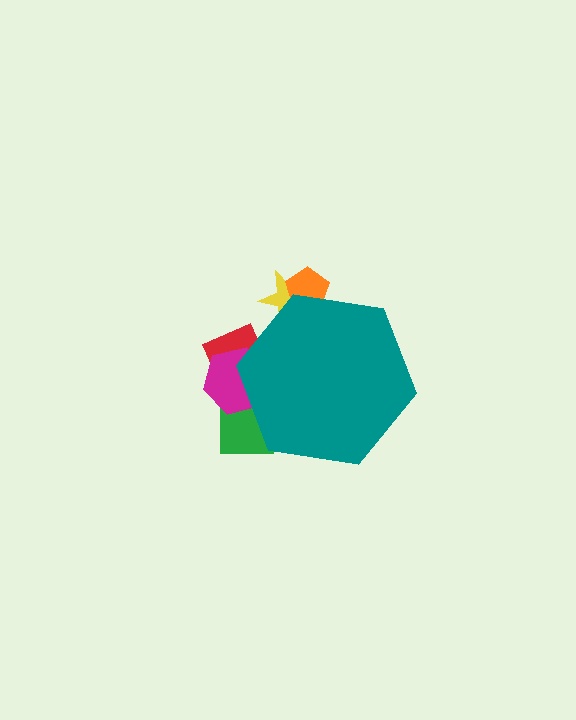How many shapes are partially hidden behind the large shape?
5 shapes are partially hidden.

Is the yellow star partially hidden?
Yes, the yellow star is partially hidden behind the teal hexagon.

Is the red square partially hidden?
Yes, the red square is partially hidden behind the teal hexagon.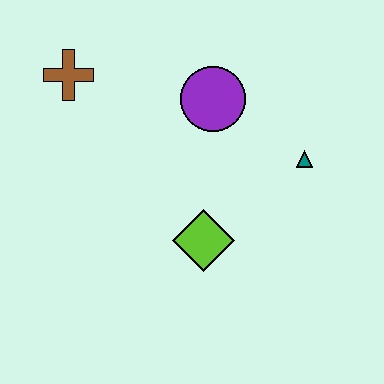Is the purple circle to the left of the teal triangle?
Yes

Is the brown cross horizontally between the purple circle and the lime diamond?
No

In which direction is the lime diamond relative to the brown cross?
The lime diamond is below the brown cross.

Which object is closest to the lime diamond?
The teal triangle is closest to the lime diamond.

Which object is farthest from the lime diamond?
The brown cross is farthest from the lime diamond.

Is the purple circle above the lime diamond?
Yes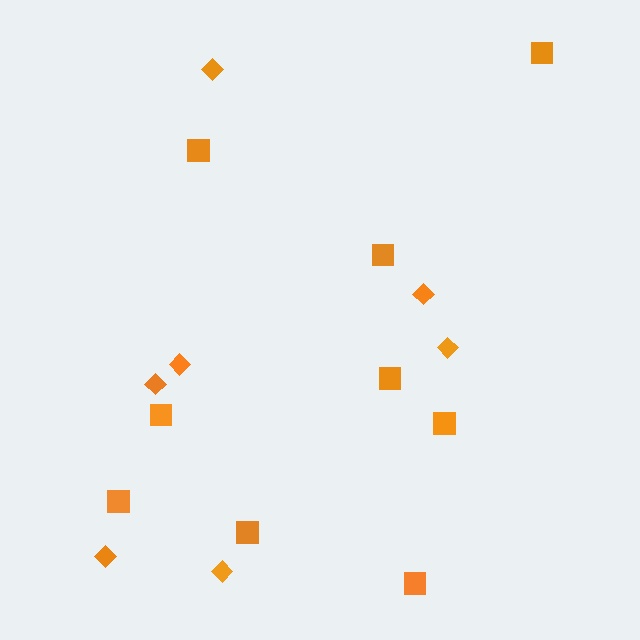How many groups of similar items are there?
There are 2 groups: one group of diamonds (7) and one group of squares (9).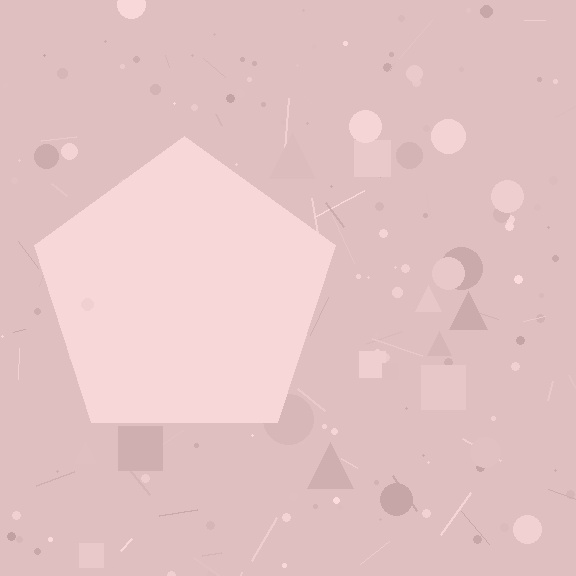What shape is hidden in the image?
A pentagon is hidden in the image.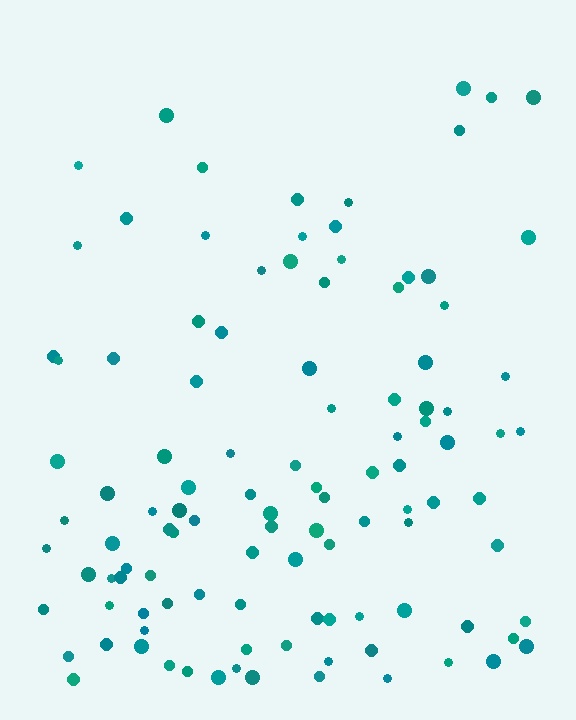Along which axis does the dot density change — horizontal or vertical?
Vertical.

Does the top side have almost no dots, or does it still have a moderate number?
Still a moderate number, just noticeably fewer than the bottom.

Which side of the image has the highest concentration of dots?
The bottom.